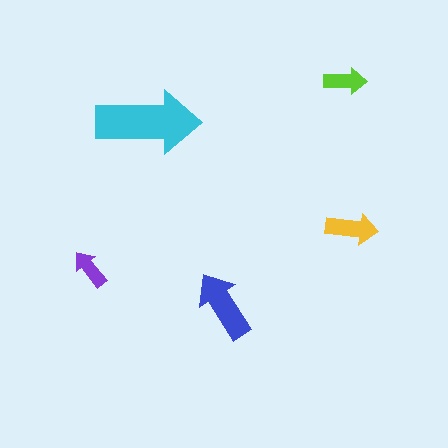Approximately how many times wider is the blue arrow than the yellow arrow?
About 1.5 times wider.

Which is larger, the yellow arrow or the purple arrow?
The yellow one.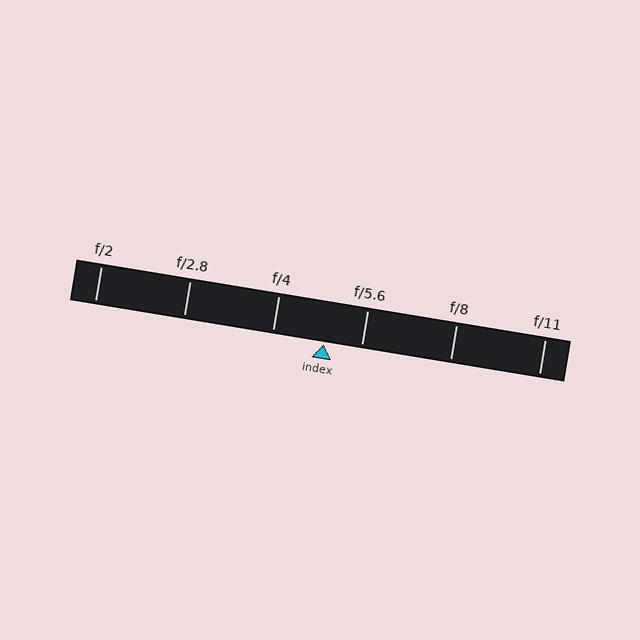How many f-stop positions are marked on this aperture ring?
There are 6 f-stop positions marked.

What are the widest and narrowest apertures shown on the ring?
The widest aperture shown is f/2 and the narrowest is f/11.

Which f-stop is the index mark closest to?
The index mark is closest to f/5.6.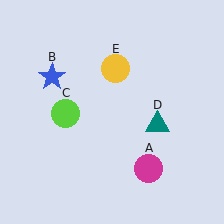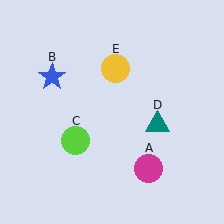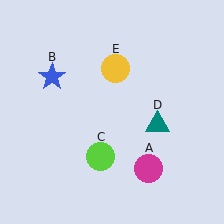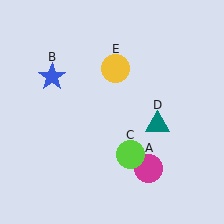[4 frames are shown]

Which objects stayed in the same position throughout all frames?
Magenta circle (object A) and blue star (object B) and teal triangle (object D) and yellow circle (object E) remained stationary.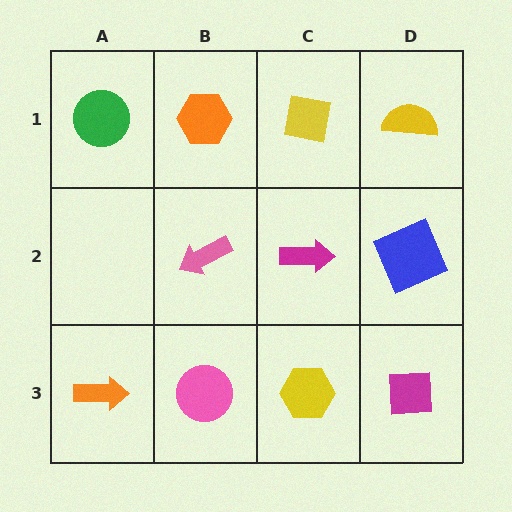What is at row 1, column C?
A yellow square.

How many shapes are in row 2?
3 shapes.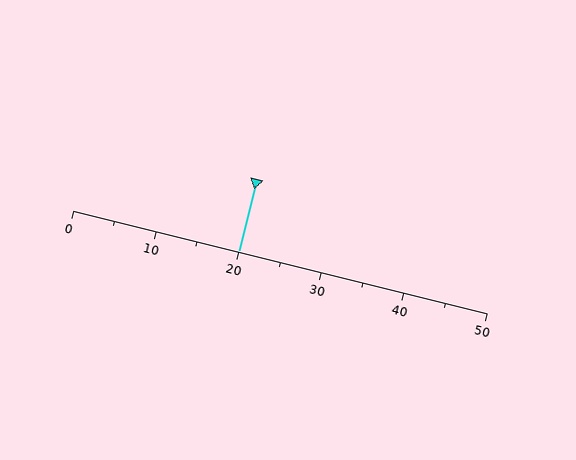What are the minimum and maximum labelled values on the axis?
The axis runs from 0 to 50.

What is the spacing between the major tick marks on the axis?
The major ticks are spaced 10 apart.